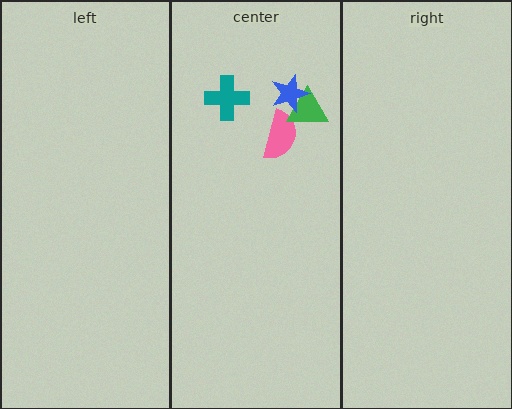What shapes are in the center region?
The teal cross, the pink semicircle, the green triangle, the blue star.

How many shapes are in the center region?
4.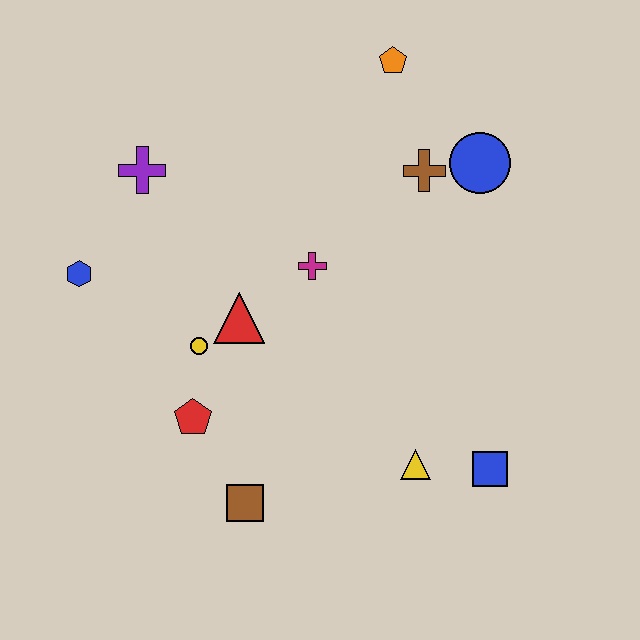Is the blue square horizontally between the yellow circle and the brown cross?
No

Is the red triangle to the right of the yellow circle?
Yes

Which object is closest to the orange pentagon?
The brown cross is closest to the orange pentagon.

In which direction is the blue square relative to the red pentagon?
The blue square is to the right of the red pentagon.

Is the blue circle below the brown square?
No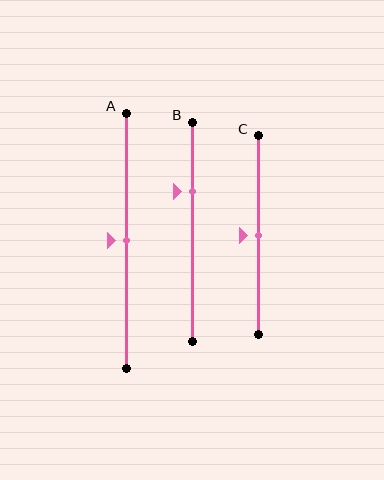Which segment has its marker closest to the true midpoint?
Segment A has its marker closest to the true midpoint.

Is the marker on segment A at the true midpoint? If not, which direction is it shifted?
Yes, the marker on segment A is at the true midpoint.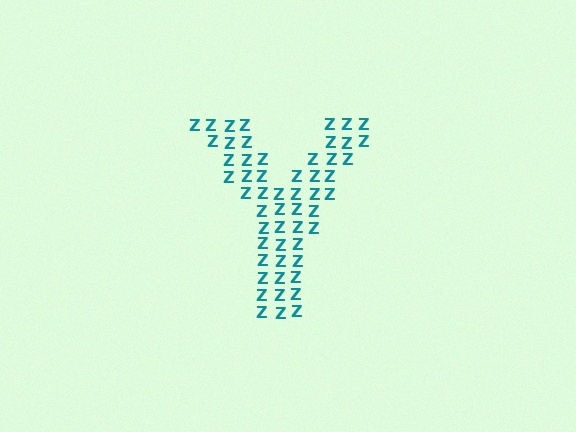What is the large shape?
The large shape is the letter Y.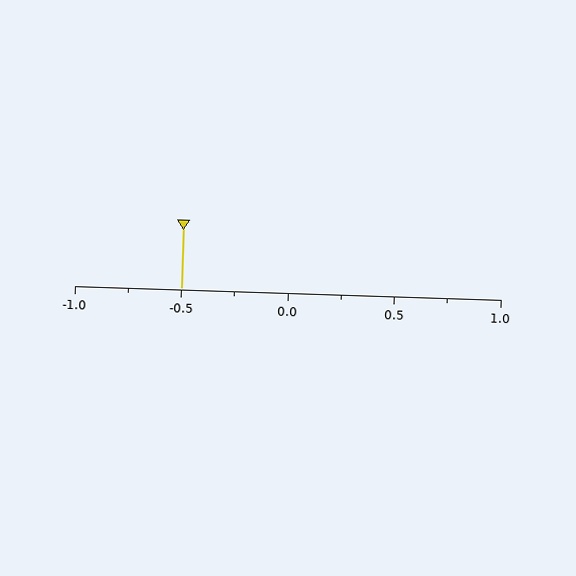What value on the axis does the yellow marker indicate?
The marker indicates approximately -0.5.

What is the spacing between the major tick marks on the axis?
The major ticks are spaced 0.5 apart.